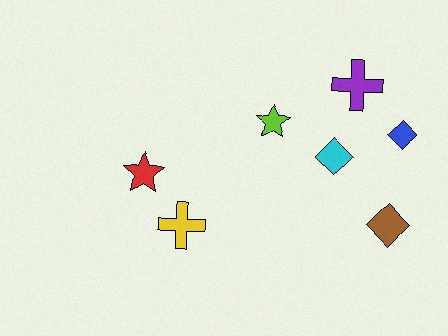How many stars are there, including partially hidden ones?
There are 2 stars.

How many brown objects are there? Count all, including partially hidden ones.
There is 1 brown object.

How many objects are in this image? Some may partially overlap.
There are 7 objects.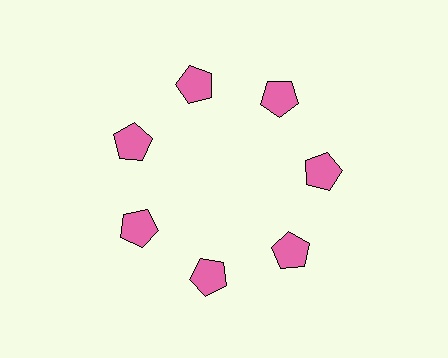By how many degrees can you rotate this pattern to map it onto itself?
The pattern maps onto itself every 51 degrees of rotation.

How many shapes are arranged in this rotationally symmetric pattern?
There are 7 shapes, arranged in 7 groups of 1.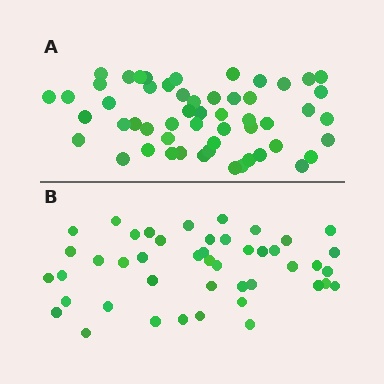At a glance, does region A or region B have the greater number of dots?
Region A (the top region) has more dots.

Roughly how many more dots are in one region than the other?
Region A has roughly 8 or so more dots than region B.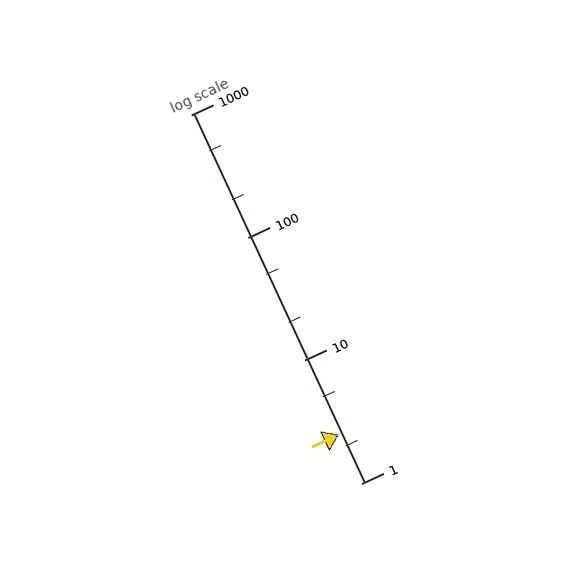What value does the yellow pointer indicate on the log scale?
The pointer indicates approximately 2.5.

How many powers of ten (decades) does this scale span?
The scale spans 3 decades, from 1 to 1000.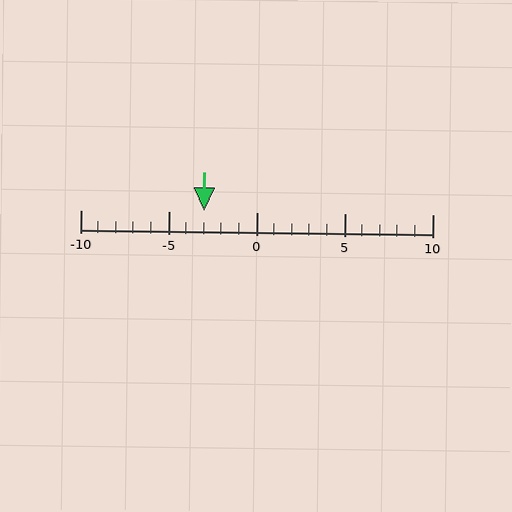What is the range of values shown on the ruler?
The ruler shows values from -10 to 10.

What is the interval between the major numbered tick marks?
The major tick marks are spaced 5 units apart.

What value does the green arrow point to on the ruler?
The green arrow points to approximately -3.